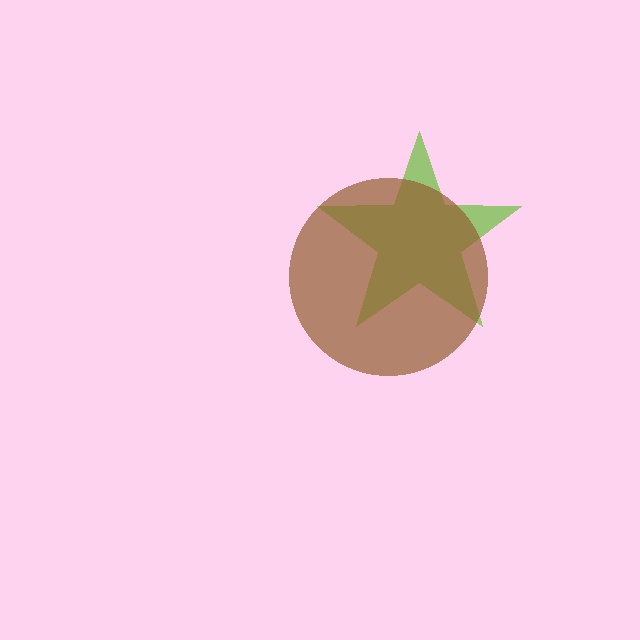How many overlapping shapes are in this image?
There are 2 overlapping shapes in the image.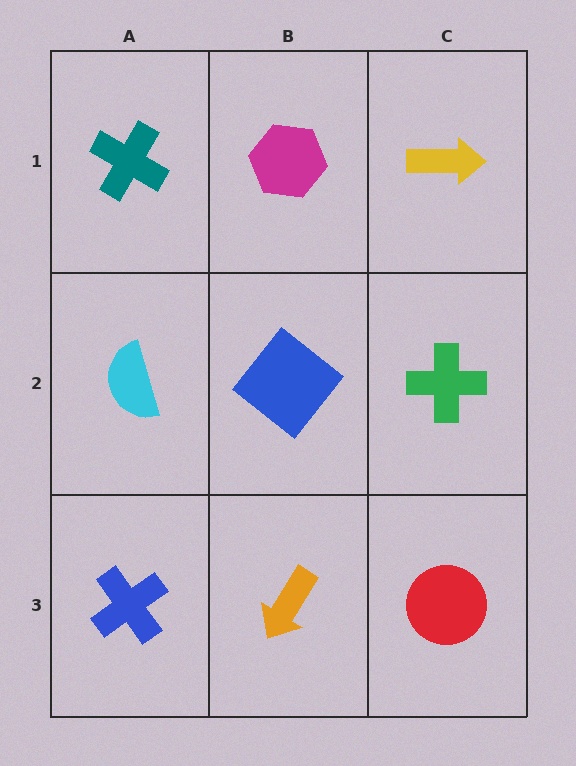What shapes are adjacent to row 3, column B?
A blue diamond (row 2, column B), a blue cross (row 3, column A), a red circle (row 3, column C).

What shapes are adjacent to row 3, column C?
A green cross (row 2, column C), an orange arrow (row 3, column B).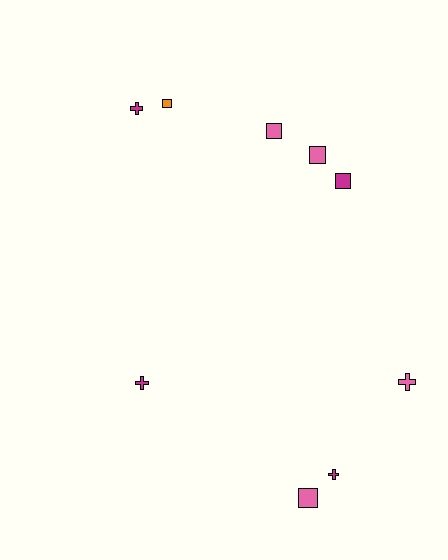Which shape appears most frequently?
Square, with 5 objects.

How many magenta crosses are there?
There are 3 magenta crosses.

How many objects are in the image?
There are 9 objects.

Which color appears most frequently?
Pink, with 4 objects.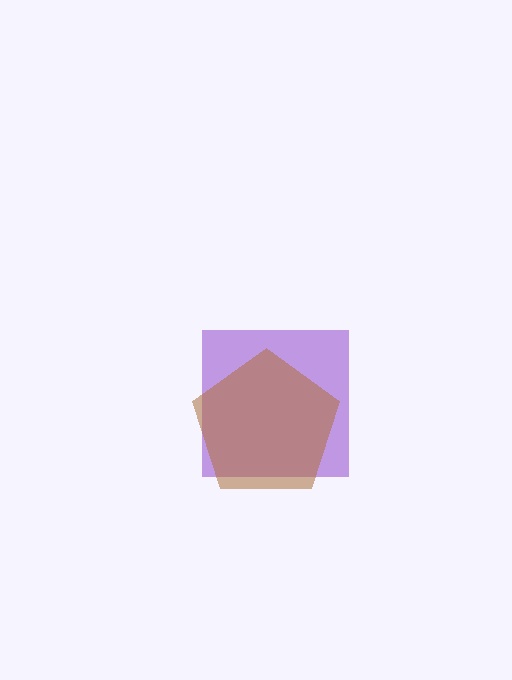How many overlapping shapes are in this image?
There are 2 overlapping shapes in the image.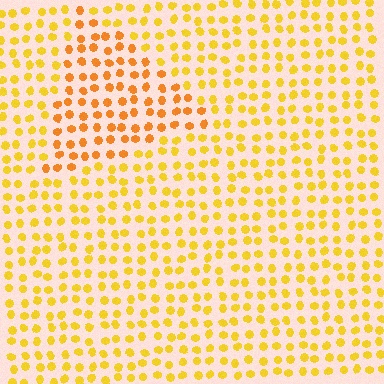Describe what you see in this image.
The image is filled with small yellow elements in a uniform arrangement. A triangle-shaped region is visible where the elements are tinted to a slightly different hue, forming a subtle color boundary.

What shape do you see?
I see a triangle.